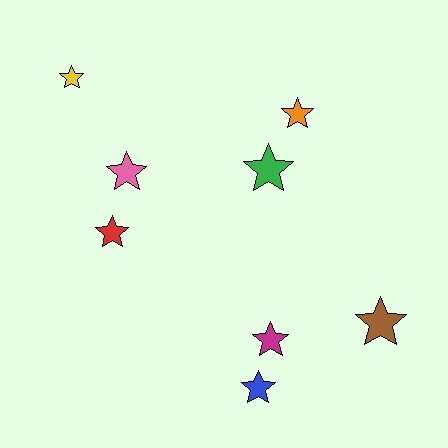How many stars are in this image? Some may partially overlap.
There are 8 stars.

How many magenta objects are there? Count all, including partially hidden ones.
There is 1 magenta object.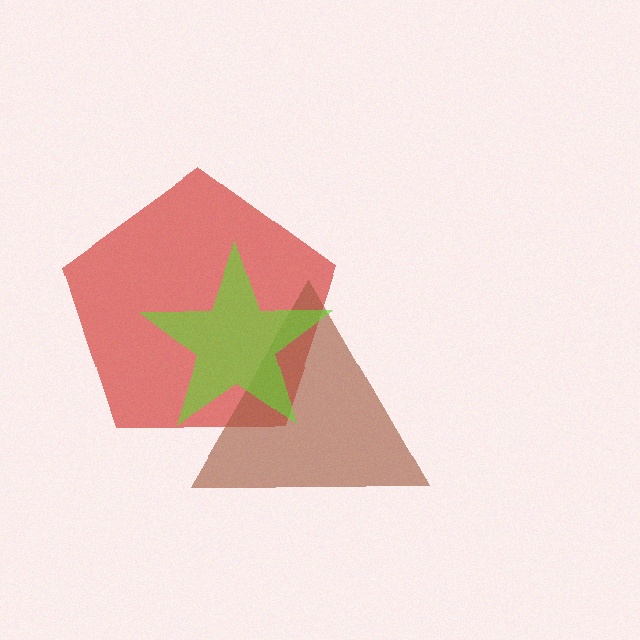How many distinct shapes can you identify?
There are 3 distinct shapes: a red pentagon, a brown triangle, a lime star.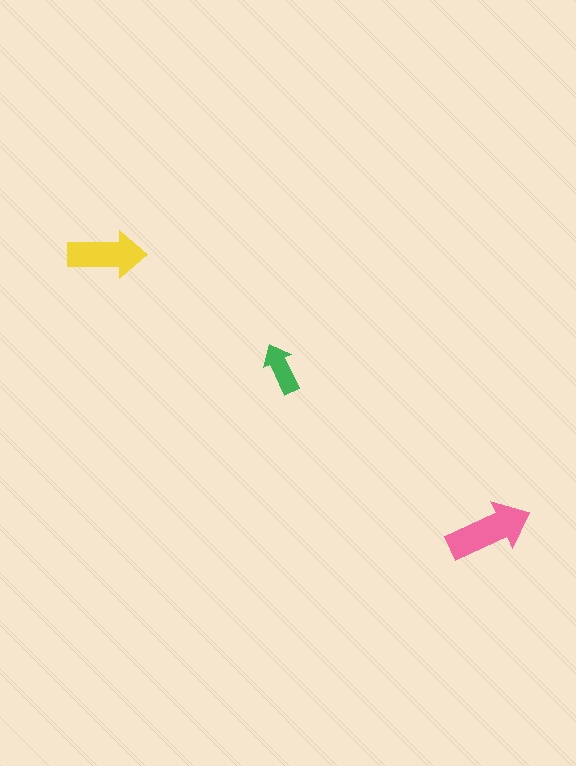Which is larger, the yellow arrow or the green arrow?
The yellow one.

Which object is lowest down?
The pink arrow is bottommost.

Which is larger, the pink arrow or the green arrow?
The pink one.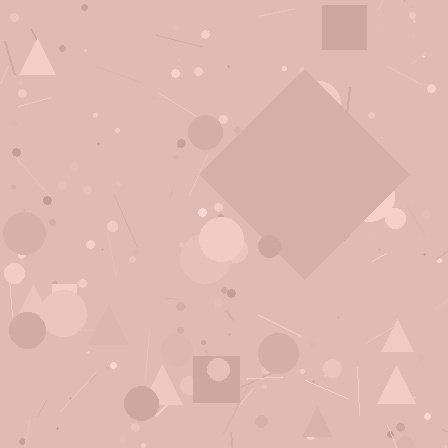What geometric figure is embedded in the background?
A diamond is embedded in the background.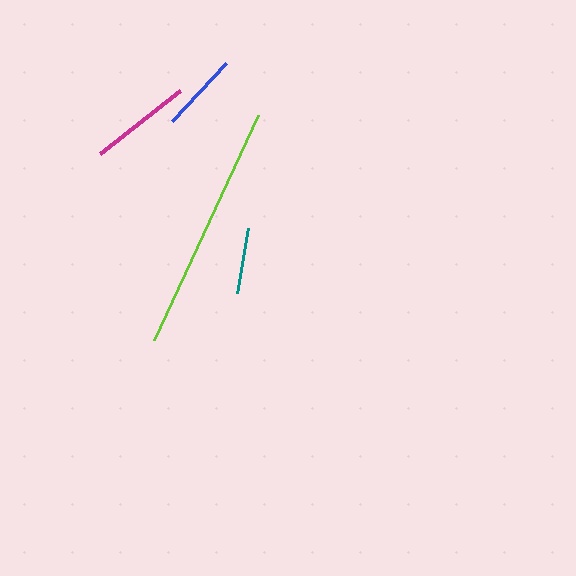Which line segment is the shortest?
The teal line is the shortest at approximately 66 pixels.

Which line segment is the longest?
The lime line is the longest at approximately 248 pixels.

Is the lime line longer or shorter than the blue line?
The lime line is longer than the blue line.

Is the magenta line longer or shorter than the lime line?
The lime line is longer than the magenta line.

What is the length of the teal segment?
The teal segment is approximately 66 pixels long.